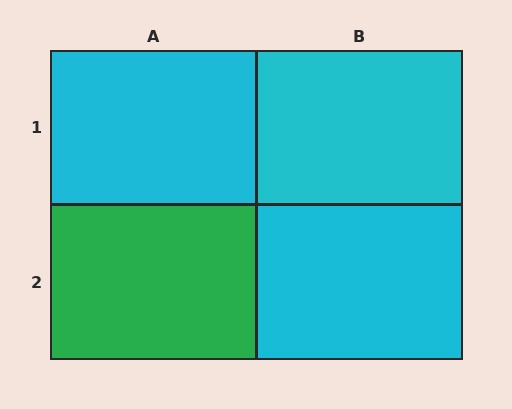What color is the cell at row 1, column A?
Cyan.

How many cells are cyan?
3 cells are cyan.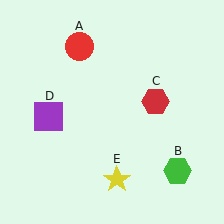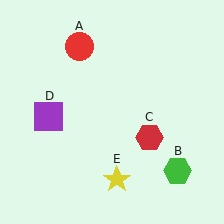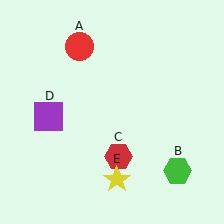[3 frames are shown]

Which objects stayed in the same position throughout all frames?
Red circle (object A) and green hexagon (object B) and purple square (object D) and yellow star (object E) remained stationary.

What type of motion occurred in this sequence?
The red hexagon (object C) rotated clockwise around the center of the scene.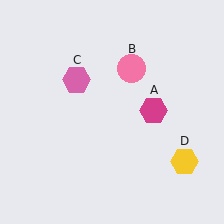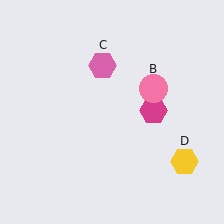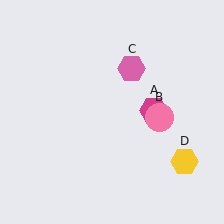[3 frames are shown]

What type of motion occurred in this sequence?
The pink circle (object B), pink hexagon (object C) rotated clockwise around the center of the scene.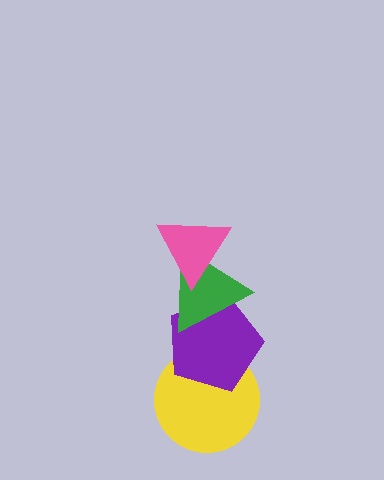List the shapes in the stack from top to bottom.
From top to bottom: the pink triangle, the green triangle, the purple pentagon, the yellow circle.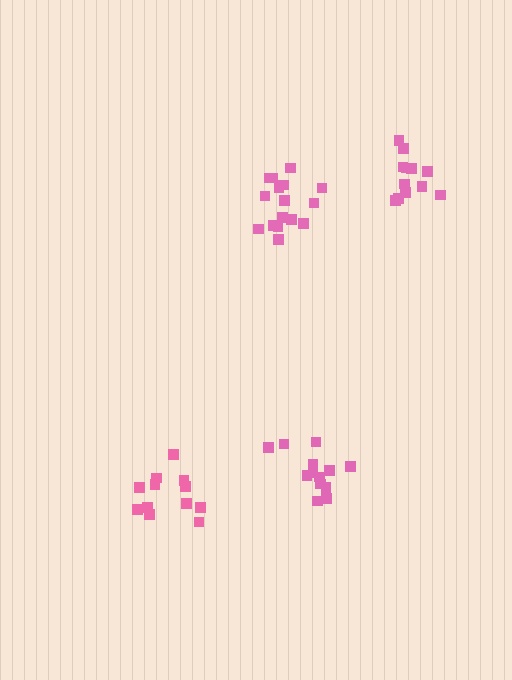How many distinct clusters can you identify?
There are 4 distinct clusters.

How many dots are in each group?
Group 1: 14 dots, Group 2: 16 dots, Group 3: 13 dots, Group 4: 12 dots (55 total).